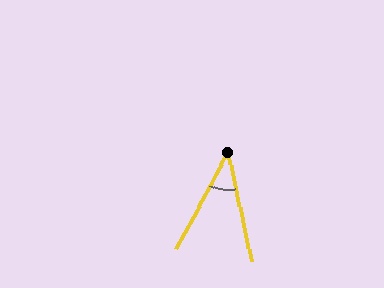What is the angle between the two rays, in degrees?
Approximately 40 degrees.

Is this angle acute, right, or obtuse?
It is acute.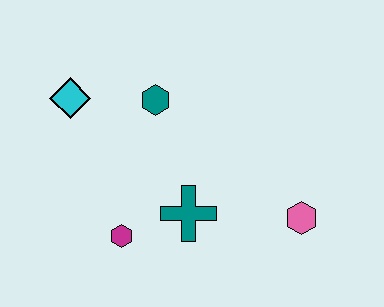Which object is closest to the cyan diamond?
The teal hexagon is closest to the cyan diamond.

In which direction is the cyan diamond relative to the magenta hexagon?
The cyan diamond is above the magenta hexagon.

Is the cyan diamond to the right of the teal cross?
No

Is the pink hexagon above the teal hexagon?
No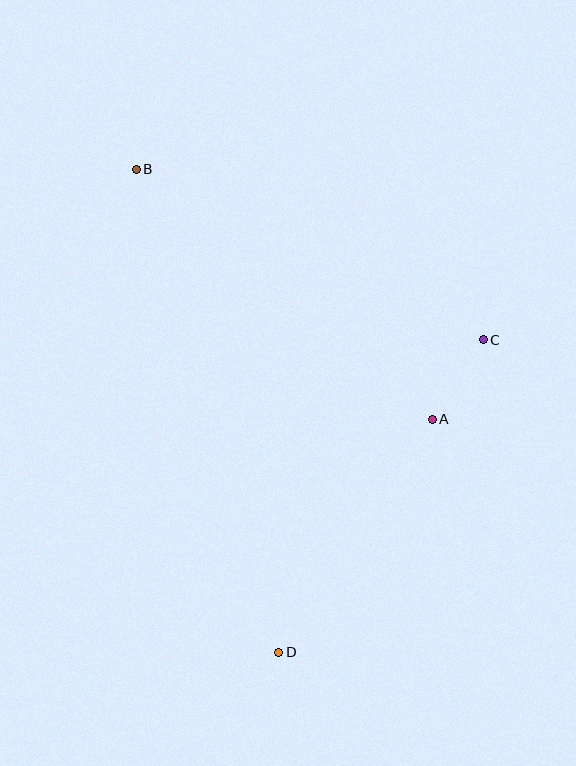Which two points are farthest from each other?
Points B and D are farthest from each other.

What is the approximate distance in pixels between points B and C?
The distance between B and C is approximately 386 pixels.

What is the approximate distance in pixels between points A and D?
The distance between A and D is approximately 279 pixels.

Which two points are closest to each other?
Points A and C are closest to each other.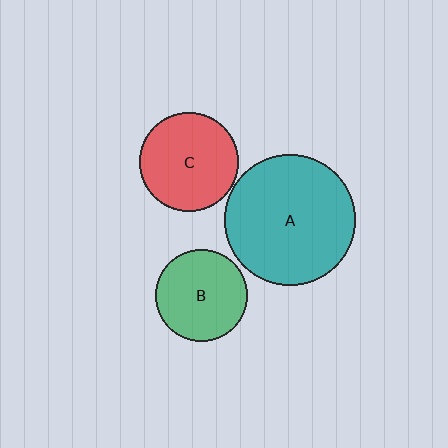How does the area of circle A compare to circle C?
Approximately 1.7 times.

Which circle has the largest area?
Circle A (teal).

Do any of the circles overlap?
No, none of the circles overlap.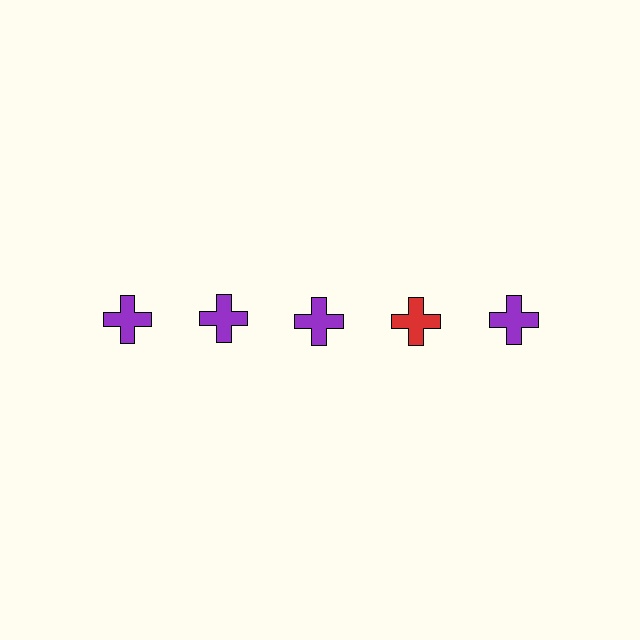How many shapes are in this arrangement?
There are 5 shapes arranged in a grid pattern.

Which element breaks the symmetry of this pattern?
The red cross in the top row, second from right column breaks the symmetry. All other shapes are purple crosses.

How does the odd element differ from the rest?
It has a different color: red instead of purple.